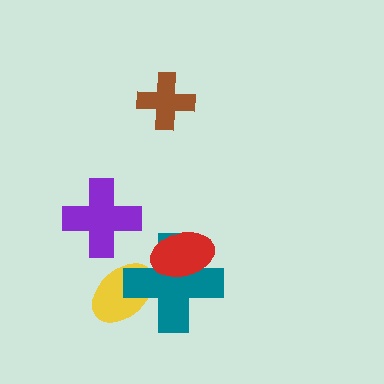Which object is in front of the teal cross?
The red ellipse is in front of the teal cross.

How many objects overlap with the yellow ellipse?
1 object overlaps with the yellow ellipse.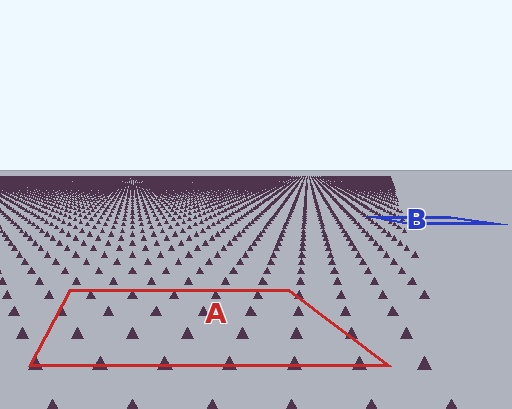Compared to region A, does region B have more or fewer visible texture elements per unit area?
Region B has more texture elements per unit area — they are packed more densely because it is farther away.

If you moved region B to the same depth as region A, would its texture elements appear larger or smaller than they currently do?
They would appear larger. At a closer depth, the same texture elements are projected at a bigger on-screen size.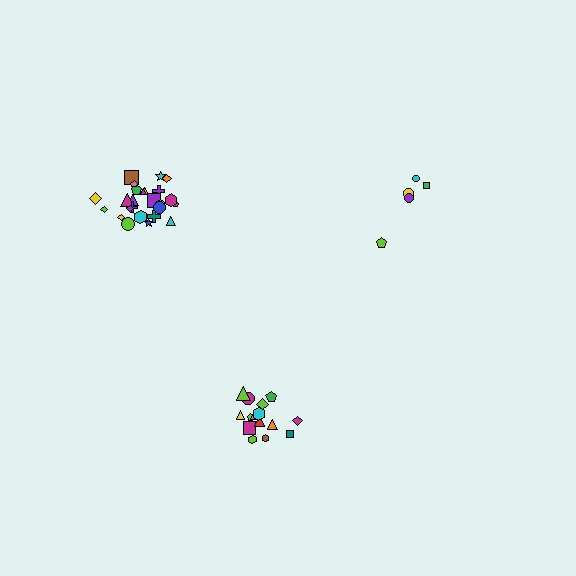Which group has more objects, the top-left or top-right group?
The top-left group.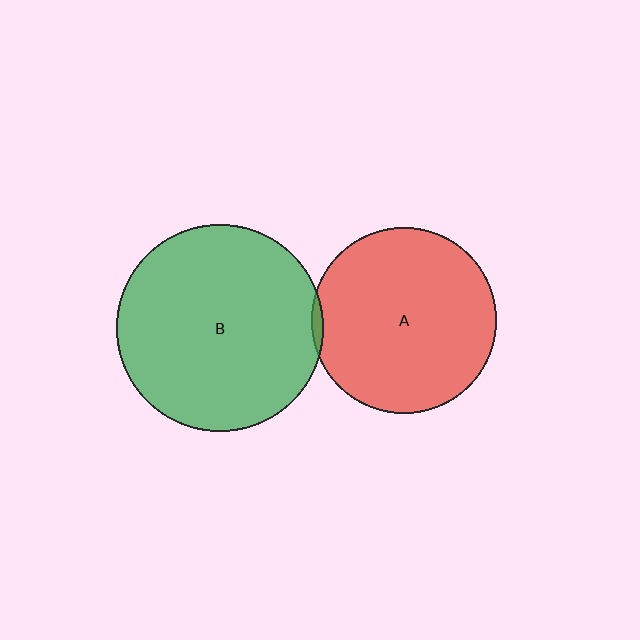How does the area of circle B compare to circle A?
Approximately 1.2 times.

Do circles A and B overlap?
Yes.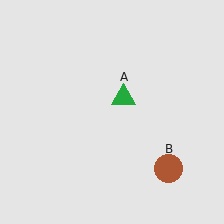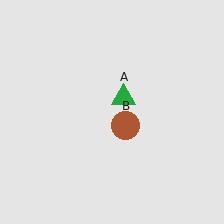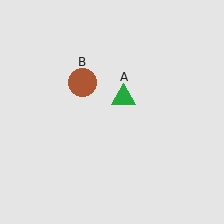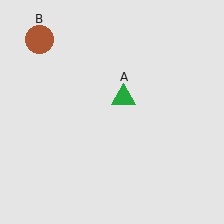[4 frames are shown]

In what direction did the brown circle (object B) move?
The brown circle (object B) moved up and to the left.